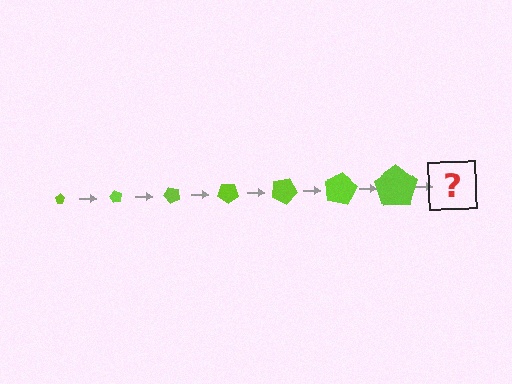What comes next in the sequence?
The next element should be a pentagon, larger than the previous one and rotated 420 degrees from the start.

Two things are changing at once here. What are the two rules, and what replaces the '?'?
The two rules are that the pentagon grows larger each step and it rotates 60 degrees each step. The '?' should be a pentagon, larger than the previous one and rotated 420 degrees from the start.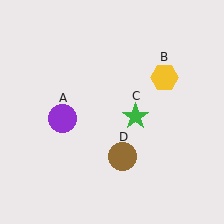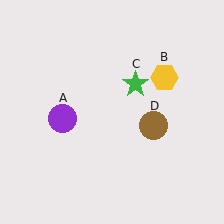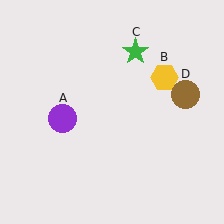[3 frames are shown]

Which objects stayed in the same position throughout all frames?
Purple circle (object A) and yellow hexagon (object B) remained stationary.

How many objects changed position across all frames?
2 objects changed position: green star (object C), brown circle (object D).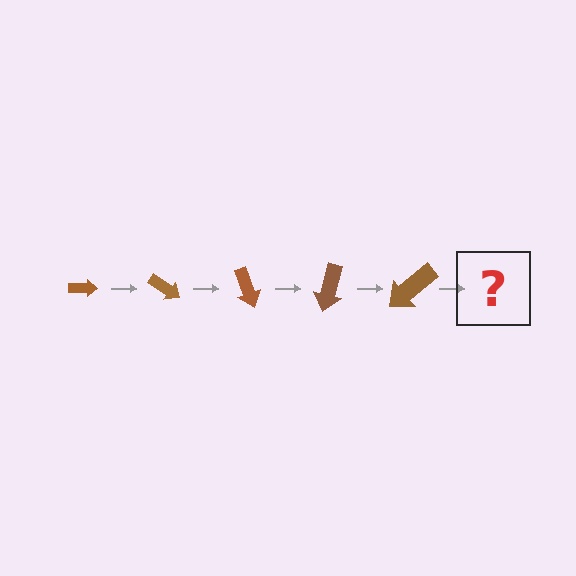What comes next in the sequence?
The next element should be an arrow, larger than the previous one and rotated 175 degrees from the start.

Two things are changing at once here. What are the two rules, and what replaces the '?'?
The two rules are that the arrow grows larger each step and it rotates 35 degrees each step. The '?' should be an arrow, larger than the previous one and rotated 175 degrees from the start.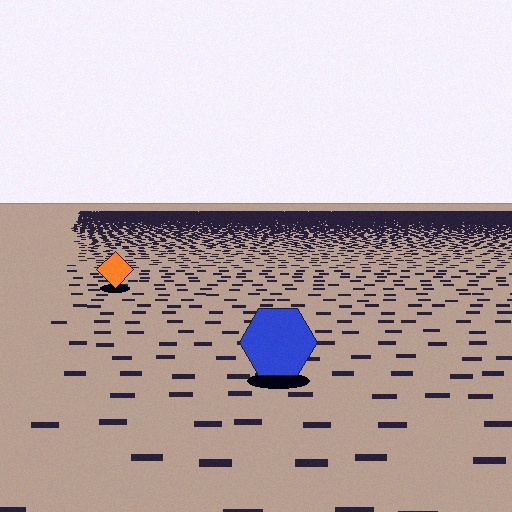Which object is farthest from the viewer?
The orange diamond is farthest from the viewer. It appears smaller and the ground texture around it is denser.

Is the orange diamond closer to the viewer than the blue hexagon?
No. The blue hexagon is closer — you can tell from the texture gradient: the ground texture is coarser near it.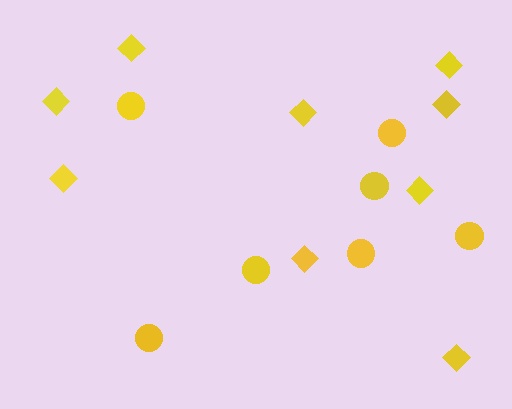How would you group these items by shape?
There are 2 groups: one group of circles (7) and one group of diamonds (9).